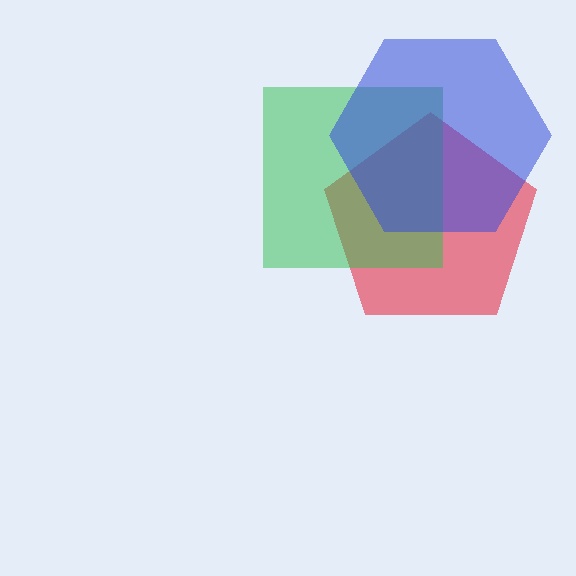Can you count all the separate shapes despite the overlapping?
Yes, there are 3 separate shapes.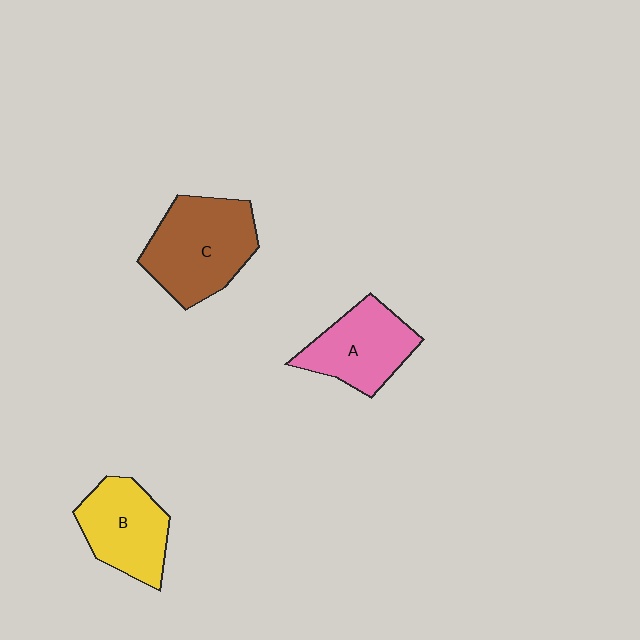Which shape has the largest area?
Shape C (brown).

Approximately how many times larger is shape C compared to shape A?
Approximately 1.3 times.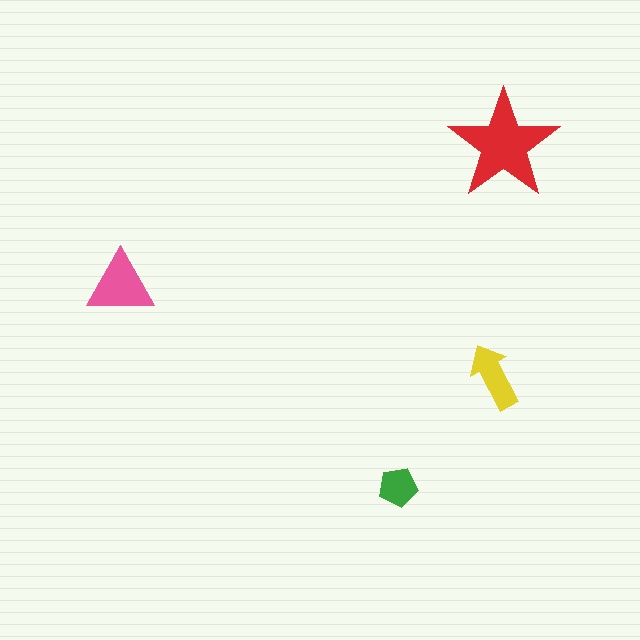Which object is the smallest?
The green pentagon.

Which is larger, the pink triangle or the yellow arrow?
The pink triangle.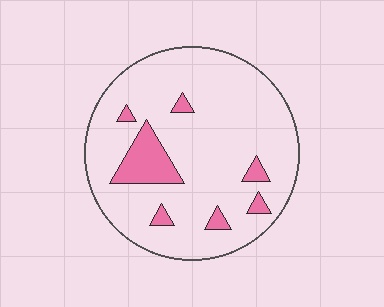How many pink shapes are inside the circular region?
7.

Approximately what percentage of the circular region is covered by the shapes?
Approximately 10%.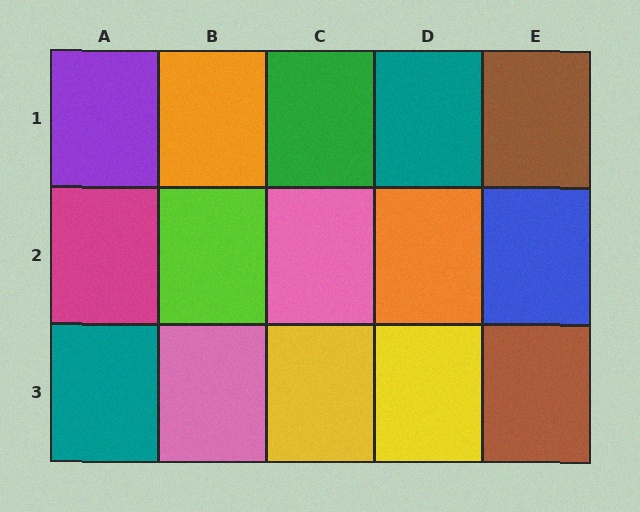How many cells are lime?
1 cell is lime.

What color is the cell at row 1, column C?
Green.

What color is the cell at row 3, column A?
Teal.